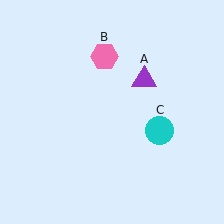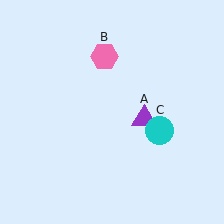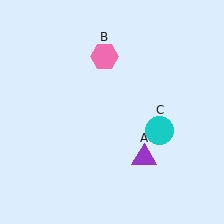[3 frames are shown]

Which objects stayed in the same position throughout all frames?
Pink hexagon (object B) and cyan circle (object C) remained stationary.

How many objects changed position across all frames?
1 object changed position: purple triangle (object A).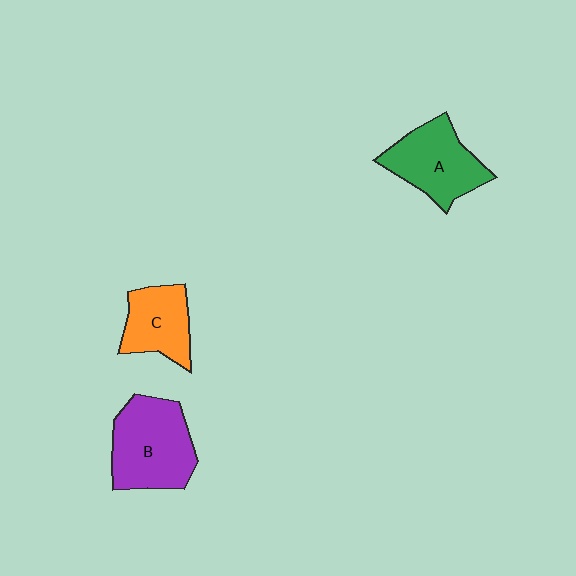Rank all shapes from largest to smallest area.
From largest to smallest: B (purple), A (green), C (orange).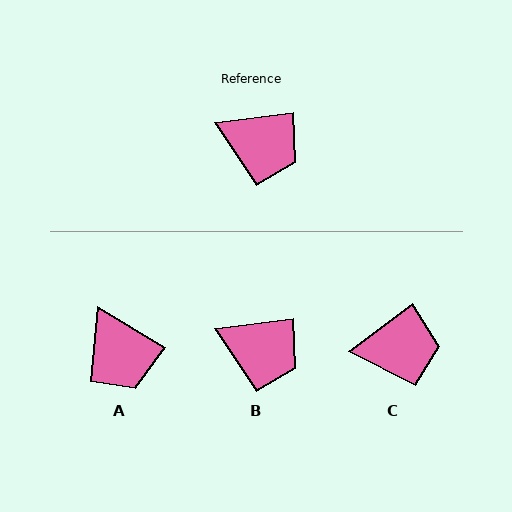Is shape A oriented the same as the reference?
No, it is off by about 39 degrees.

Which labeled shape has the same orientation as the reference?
B.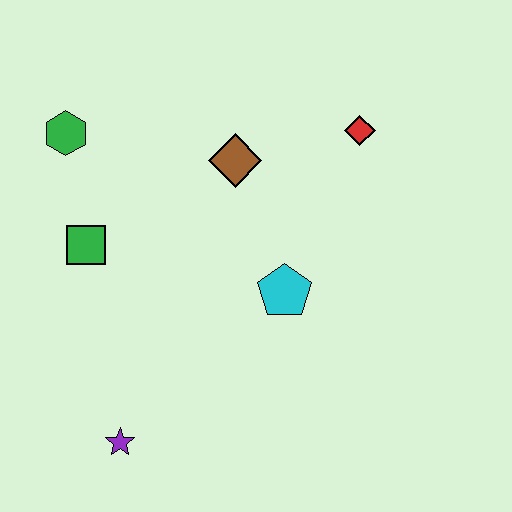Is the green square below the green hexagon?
Yes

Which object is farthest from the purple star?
The red diamond is farthest from the purple star.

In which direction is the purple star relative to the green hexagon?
The purple star is below the green hexagon.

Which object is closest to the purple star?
The green square is closest to the purple star.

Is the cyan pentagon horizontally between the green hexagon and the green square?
No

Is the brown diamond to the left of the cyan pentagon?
Yes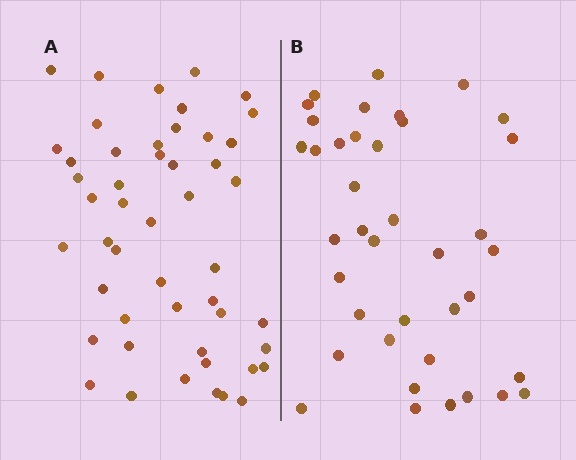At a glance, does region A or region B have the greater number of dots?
Region A (the left region) has more dots.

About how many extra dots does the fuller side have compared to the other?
Region A has roughly 10 or so more dots than region B.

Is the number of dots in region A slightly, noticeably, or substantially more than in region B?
Region A has noticeably more, but not dramatically so. The ratio is roughly 1.3 to 1.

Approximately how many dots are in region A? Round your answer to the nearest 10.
About 50 dots. (The exact count is 49, which rounds to 50.)